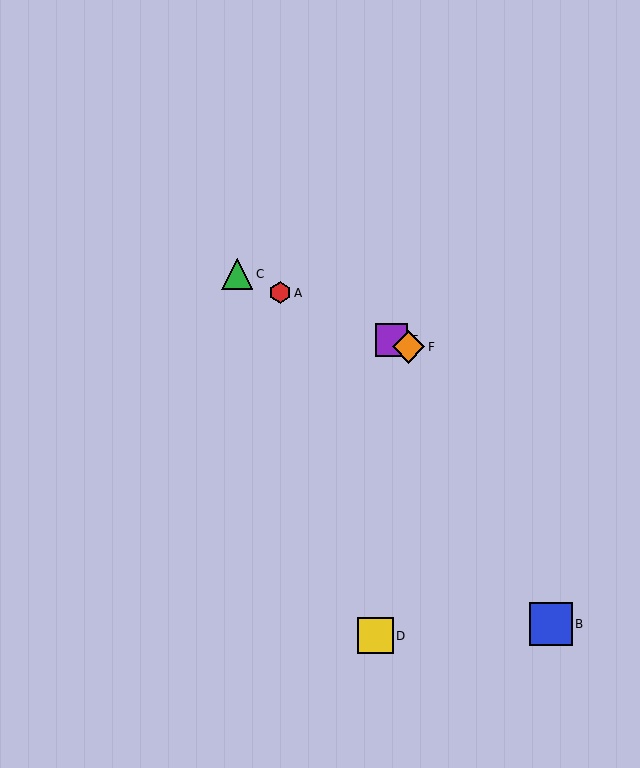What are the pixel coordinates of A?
Object A is at (280, 293).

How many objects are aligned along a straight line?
4 objects (A, C, E, F) are aligned along a straight line.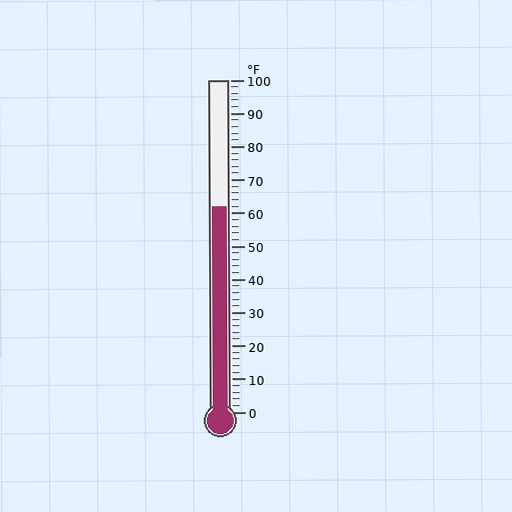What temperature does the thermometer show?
The thermometer shows approximately 62°F.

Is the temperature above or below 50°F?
The temperature is above 50°F.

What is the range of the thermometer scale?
The thermometer scale ranges from 0°F to 100°F.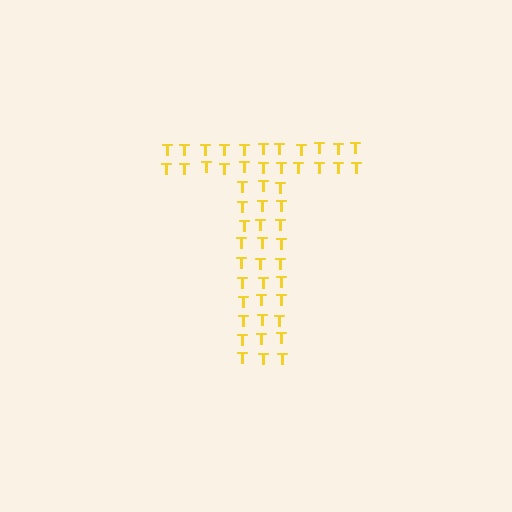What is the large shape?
The large shape is the letter T.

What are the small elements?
The small elements are letter T's.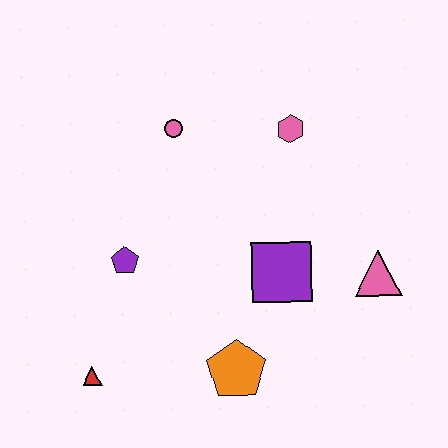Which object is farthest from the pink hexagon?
The red triangle is farthest from the pink hexagon.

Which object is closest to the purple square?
The pink triangle is closest to the purple square.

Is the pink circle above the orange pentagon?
Yes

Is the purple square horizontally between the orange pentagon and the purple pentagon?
No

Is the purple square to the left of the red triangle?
No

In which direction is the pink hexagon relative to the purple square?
The pink hexagon is above the purple square.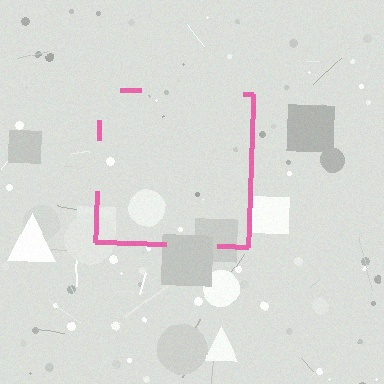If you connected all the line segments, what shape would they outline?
They would outline a square.